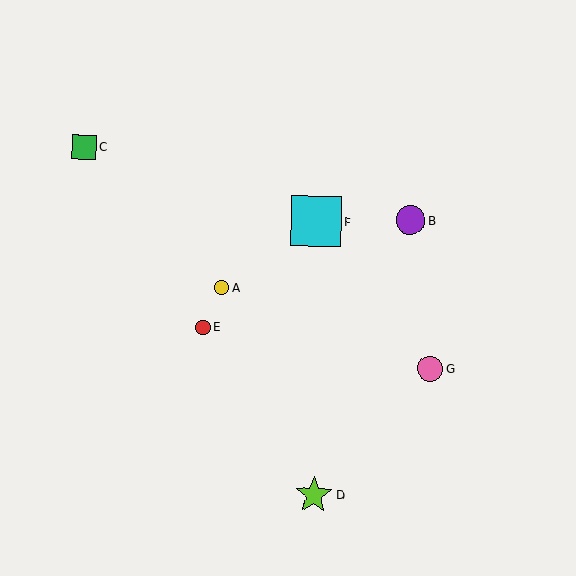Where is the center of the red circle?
The center of the red circle is at (203, 327).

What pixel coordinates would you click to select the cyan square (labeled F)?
Click at (316, 221) to select the cyan square F.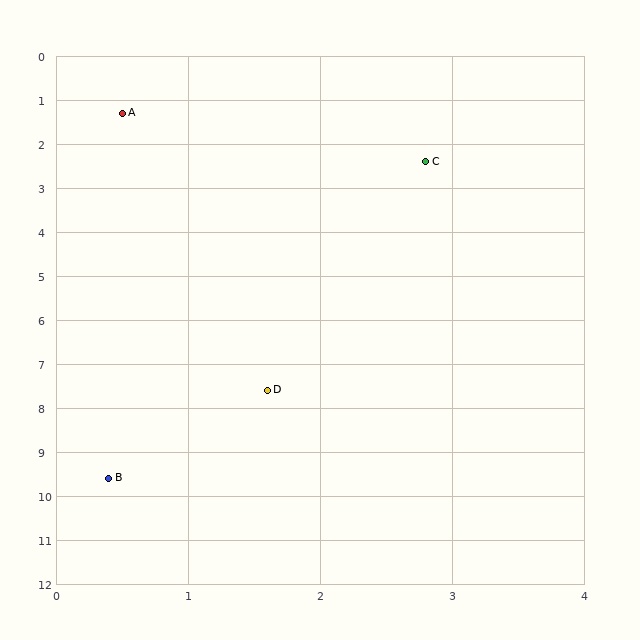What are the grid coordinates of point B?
Point B is at approximately (0.4, 9.6).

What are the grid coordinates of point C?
Point C is at approximately (2.8, 2.4).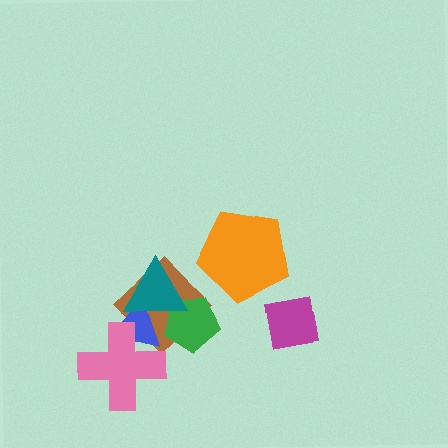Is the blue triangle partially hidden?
Yes, it is partially covered by another shape.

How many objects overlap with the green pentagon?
2 objects overlap with the green pentagon.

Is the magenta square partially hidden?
No, no other shape covers it.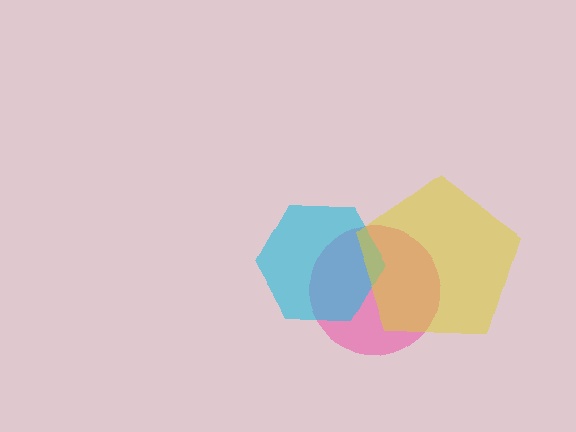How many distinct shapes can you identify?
There are 3 distinct shapes: a pink circle, a cyan hexagon, a yellow pentagon.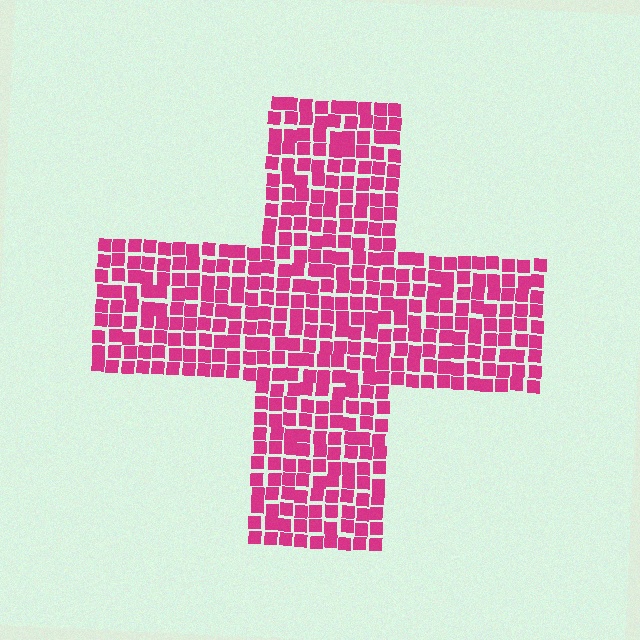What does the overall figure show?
The overall figure shows a cross.